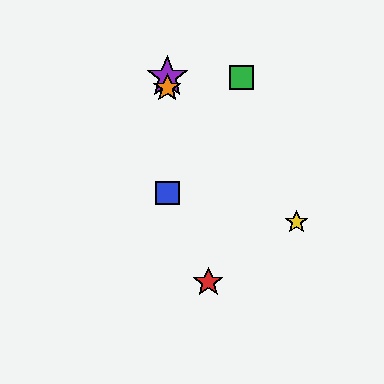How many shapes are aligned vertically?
3 shapes (the blue square, the purple star, the orange star) are aligned vertically.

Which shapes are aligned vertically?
The blue square, the purple star, the orange star are aligned vertically.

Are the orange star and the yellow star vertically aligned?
No, the orange star is at x≈167 and the yellow star is at x≈297.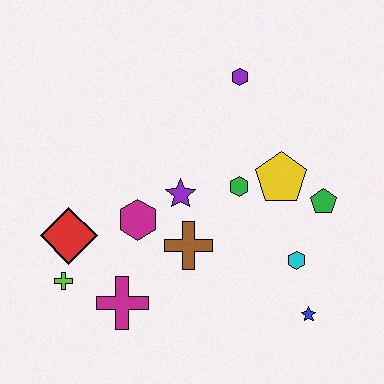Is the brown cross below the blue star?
No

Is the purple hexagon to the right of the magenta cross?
Yes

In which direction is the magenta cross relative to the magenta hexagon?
The magenta cross is below the magenta hexagon.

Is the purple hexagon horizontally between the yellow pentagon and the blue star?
No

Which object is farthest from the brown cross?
The purple hexagon is farthest from the brown cross.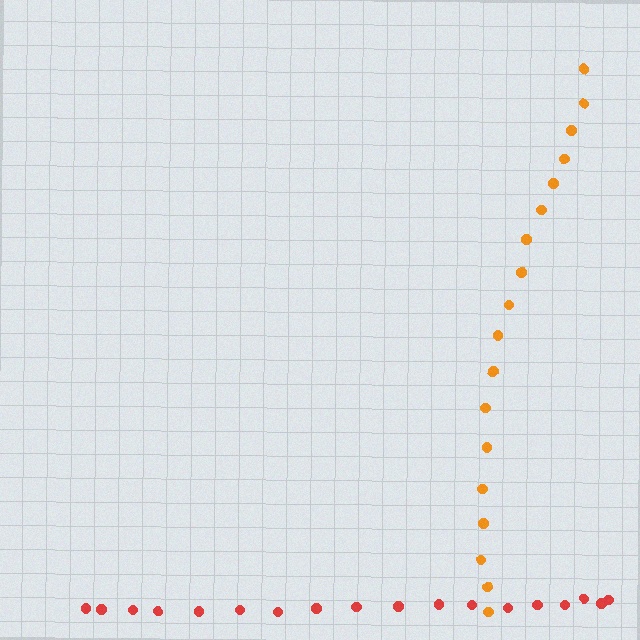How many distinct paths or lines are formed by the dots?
There are 2 distinct paths.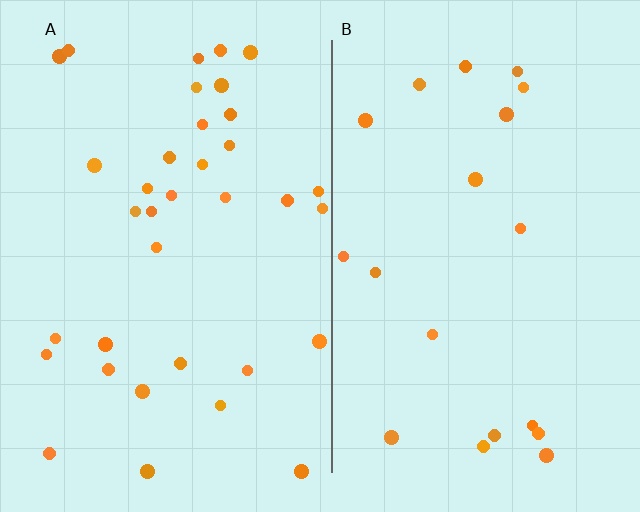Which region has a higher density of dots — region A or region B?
A (the left).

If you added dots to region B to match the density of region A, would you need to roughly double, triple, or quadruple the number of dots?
Approximately double.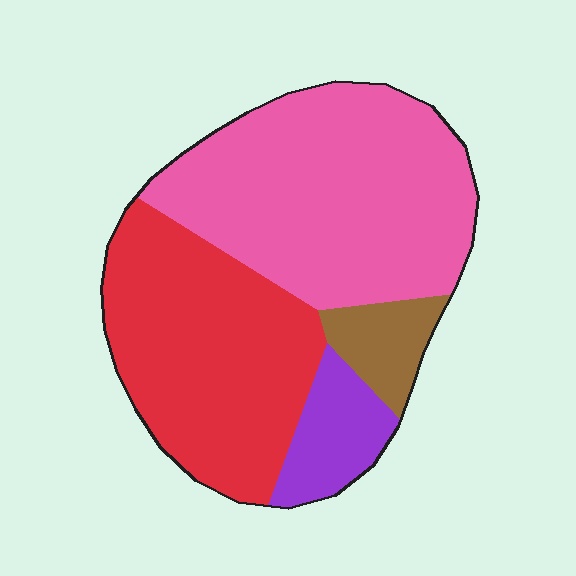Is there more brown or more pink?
Pink.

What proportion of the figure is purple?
Purple covers about 10% of the figure.